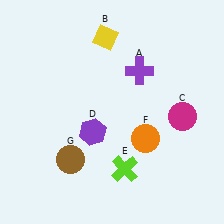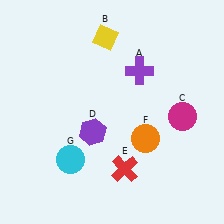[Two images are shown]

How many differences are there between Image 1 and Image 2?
There are 2 differences between the two images.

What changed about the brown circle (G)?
In Image 1, G is brown. In Image 2, it changed to cyan.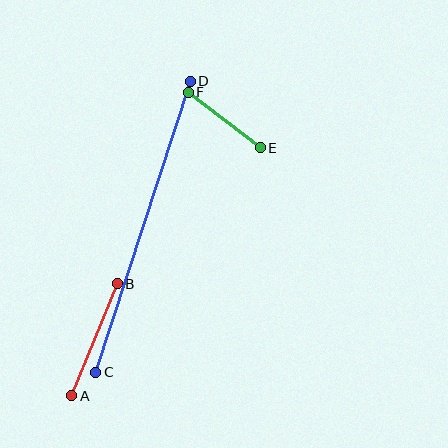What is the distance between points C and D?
The distance is approximately 306 pixels.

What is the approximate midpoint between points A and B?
The midpoint is at approximately (95, 340) pixels.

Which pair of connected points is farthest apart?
Points C and D are farthest apart.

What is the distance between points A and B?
The distance is approximately 121 pixels.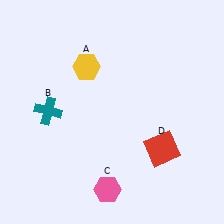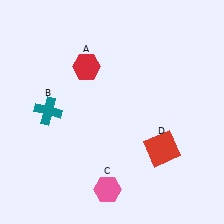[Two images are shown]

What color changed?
The hexagon (A) changed from yellow in Image 1 to red in Image 2.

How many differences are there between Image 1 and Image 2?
There is 1 difference between the two images.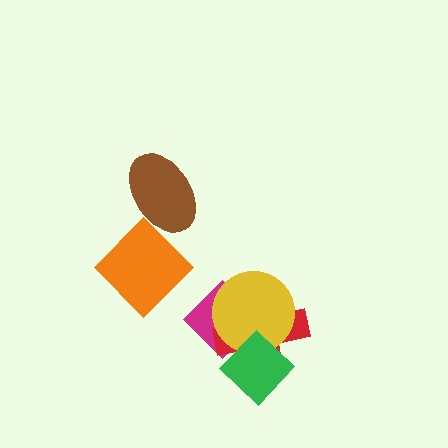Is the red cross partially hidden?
Yes, it is partially covered by another shape.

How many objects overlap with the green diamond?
3 objects overlap with the green diamond.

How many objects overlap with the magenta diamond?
3 objects overlap with the magenta diamond.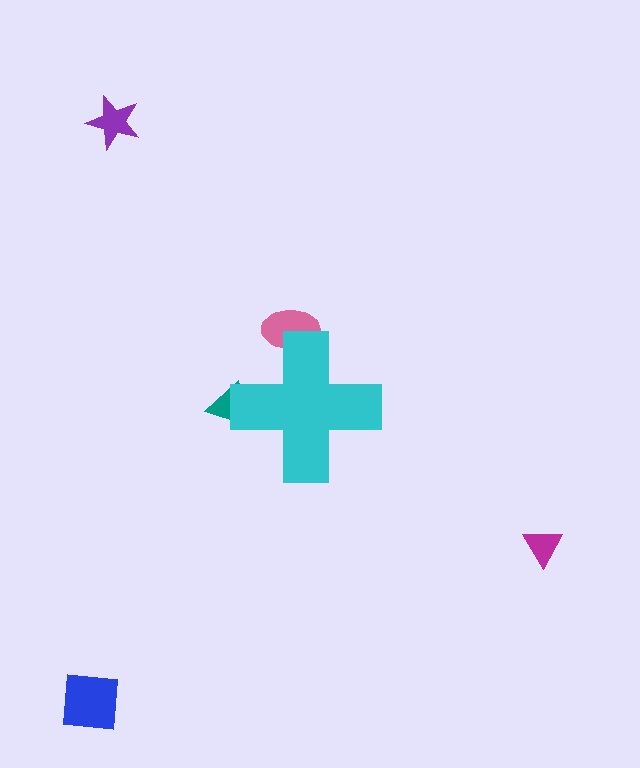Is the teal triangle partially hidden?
Yes, the teal triangle is partially hidden behind the cyan cross.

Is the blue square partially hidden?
No, the blue square is fully visible.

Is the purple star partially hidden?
No, the purple star is fully visible.